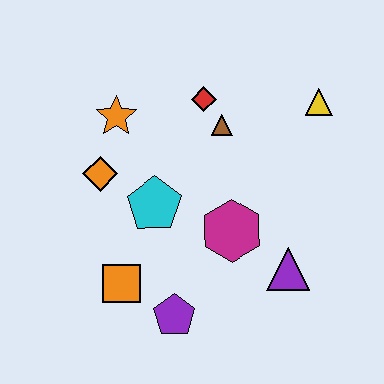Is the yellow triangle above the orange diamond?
Yes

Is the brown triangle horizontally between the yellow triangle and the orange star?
Yes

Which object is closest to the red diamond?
The brown triangle is closest to the red diamond.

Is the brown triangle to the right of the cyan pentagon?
Yes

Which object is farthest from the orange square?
The yellow triangle is farthest from the orange square.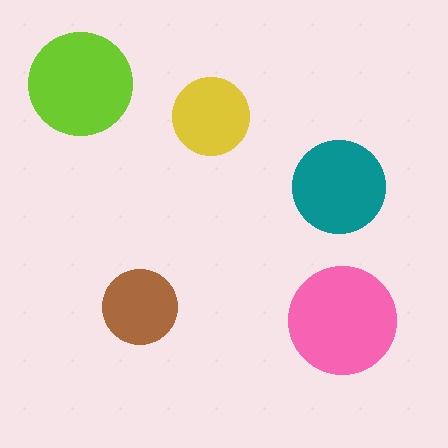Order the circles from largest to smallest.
the pink one, the lime one, the teal one, the yellow one, the brown one.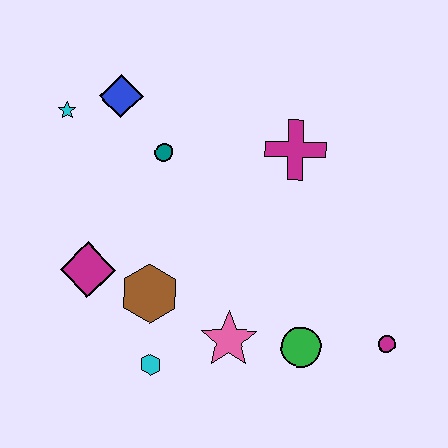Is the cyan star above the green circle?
Yes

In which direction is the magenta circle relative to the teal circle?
The magenta circle is to the right of the teal circle.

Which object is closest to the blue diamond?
The cyan star is closest to the blue diamond.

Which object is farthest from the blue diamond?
The magenta circle is farthest from the blue diamond.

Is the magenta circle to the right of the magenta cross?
Yes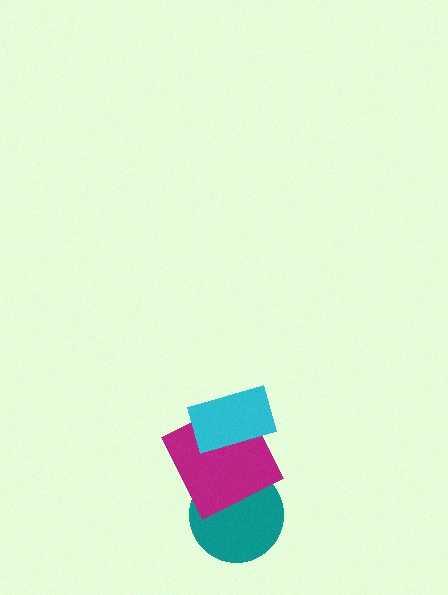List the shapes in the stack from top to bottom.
From top to bottom: the cyan rectangle, the magenta square, the teal circle.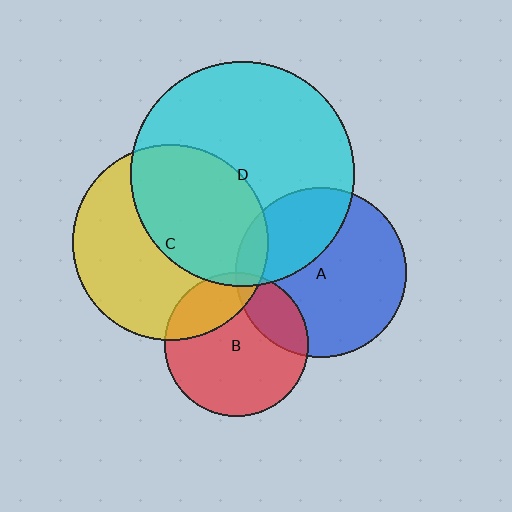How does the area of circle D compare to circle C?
Approximately 1.3 times.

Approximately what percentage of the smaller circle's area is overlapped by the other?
Approximately 25%.